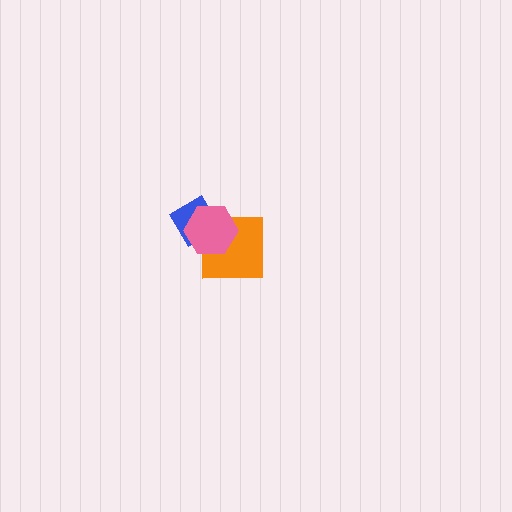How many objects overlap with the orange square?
2 objects overlap with the orange square.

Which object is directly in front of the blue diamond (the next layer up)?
The orange square is directly in front of the blue diamond.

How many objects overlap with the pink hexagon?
2 objects overlap with the pink hexagon.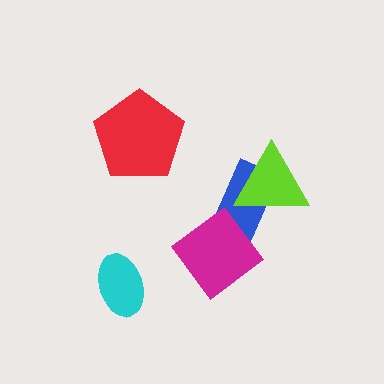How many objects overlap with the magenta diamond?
1 object overlaps with the magenta diamond.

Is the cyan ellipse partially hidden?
No, no other shape covers it.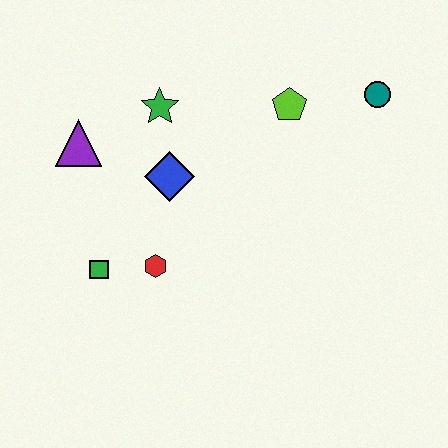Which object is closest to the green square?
The red hexagon is closest to the green square.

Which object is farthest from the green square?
The teal circle is farthest from the green square.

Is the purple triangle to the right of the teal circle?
No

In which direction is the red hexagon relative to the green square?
The red hexagon is to the right of the green square.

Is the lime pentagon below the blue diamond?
No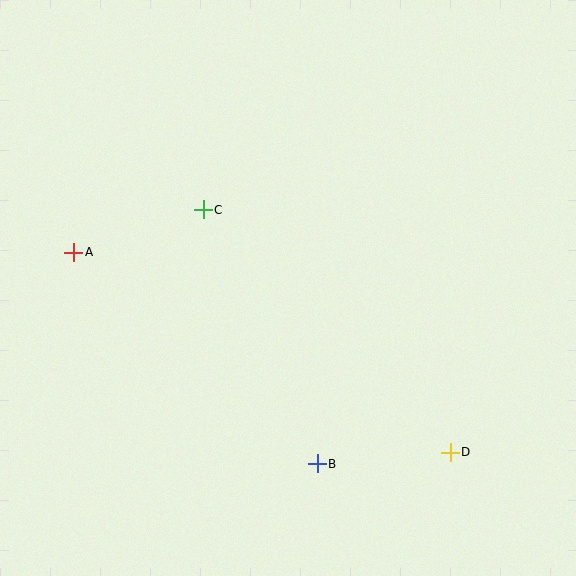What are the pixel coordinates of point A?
Point A is at (74, 252).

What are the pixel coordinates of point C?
Point C is at (203, 210).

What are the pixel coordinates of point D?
Point D is at (450, 452).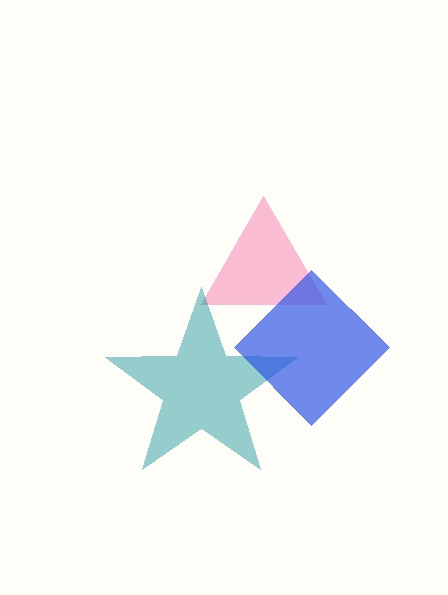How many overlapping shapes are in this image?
There are 3 overlapping shapes in the image.